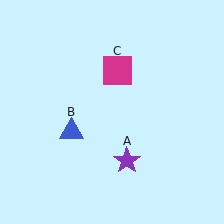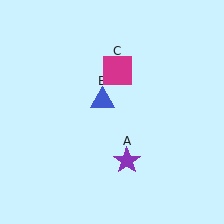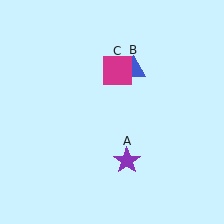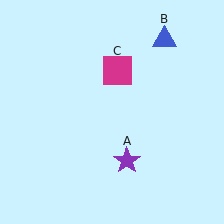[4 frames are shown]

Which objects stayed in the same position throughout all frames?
Purple star (object A) and magenta square (object C) remained stationary.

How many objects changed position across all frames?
1 object changed position: blue triangle (object B).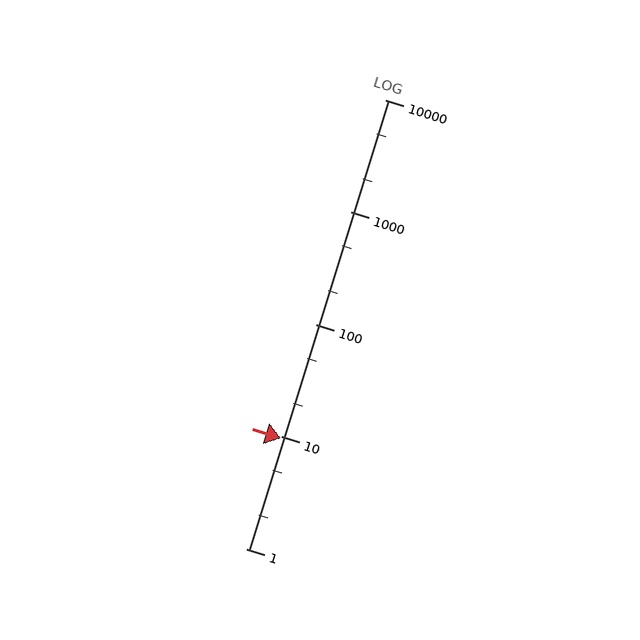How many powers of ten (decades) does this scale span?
The scale spans 4 decades, from 1 to 10000.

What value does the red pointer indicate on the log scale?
The pointer indicates approximately 9.7.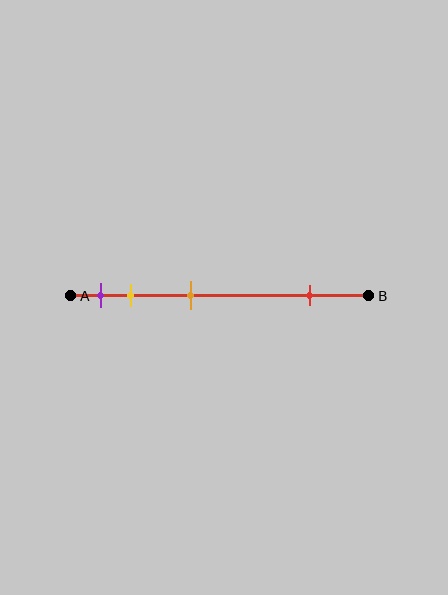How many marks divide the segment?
There are 4 marks dividing the segment.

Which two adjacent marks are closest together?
The purple and yellow marks are the closest adjacent pair.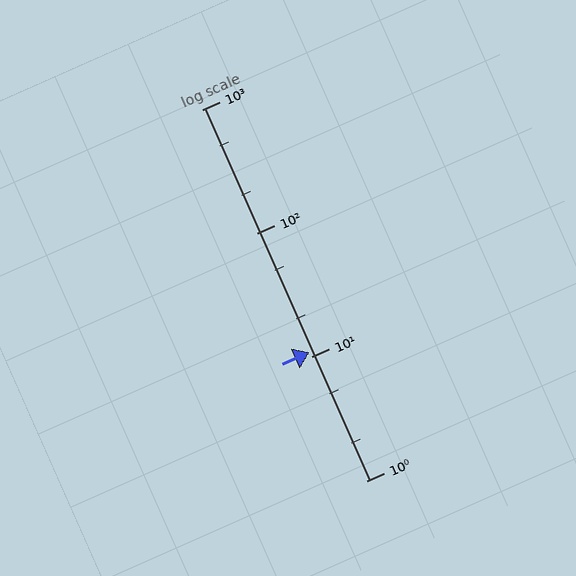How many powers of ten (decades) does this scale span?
The scale spans 3 decades, from 1 to 1000.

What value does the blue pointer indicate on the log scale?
The pointer indicates approximately 11.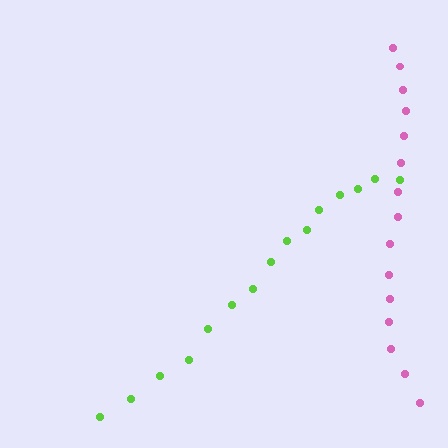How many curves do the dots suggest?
There are 2 distinct paths.